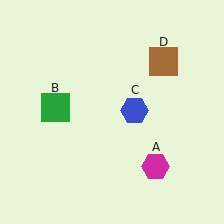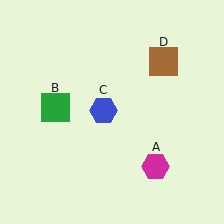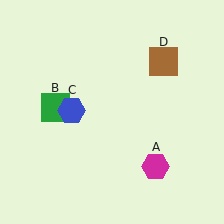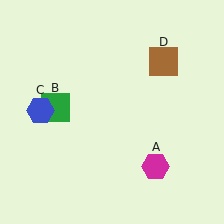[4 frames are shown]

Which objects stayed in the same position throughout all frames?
Magenta hexagon (object A) and green square (object B) and brown square (object D) remained stationary.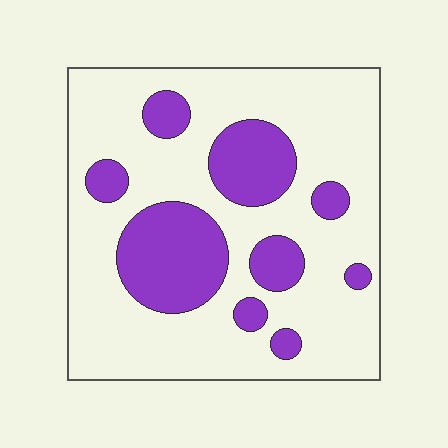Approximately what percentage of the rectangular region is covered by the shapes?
Approximately 25%.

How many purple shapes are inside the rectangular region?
9.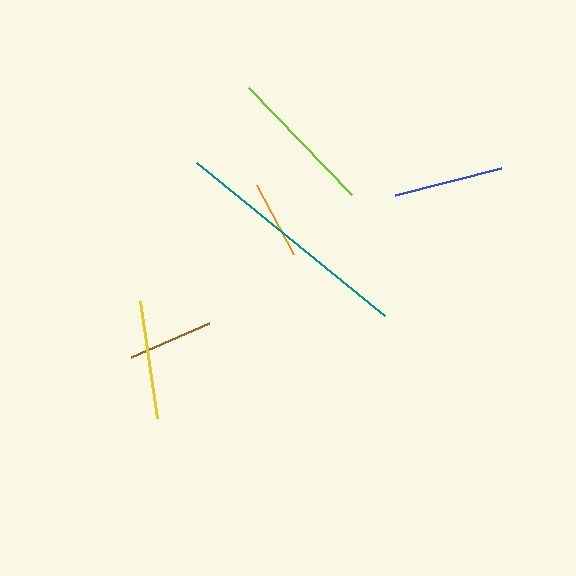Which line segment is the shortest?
The orange line is the shortest at approximately 79 pixels.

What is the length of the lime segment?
The lime segment is approximately 148 pixels long.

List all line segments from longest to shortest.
From longest to shortest: teal, lime, yellow, blue, brown, orange.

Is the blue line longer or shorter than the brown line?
The blue line is longer than the brown line.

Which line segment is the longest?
The teal line is the longest at approximately 242 pixels.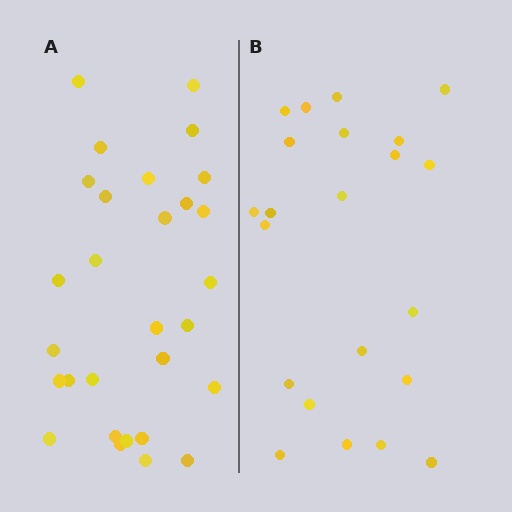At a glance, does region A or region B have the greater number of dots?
Region A (the left region) has more dots.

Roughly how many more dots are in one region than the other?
Region A has roughly 8 or so more dots than region B.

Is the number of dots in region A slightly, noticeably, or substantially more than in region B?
Region A has noticeably more, but not dramatically so. The ratio is roughly 1.3 to 1.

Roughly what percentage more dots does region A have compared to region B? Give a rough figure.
About 30% more.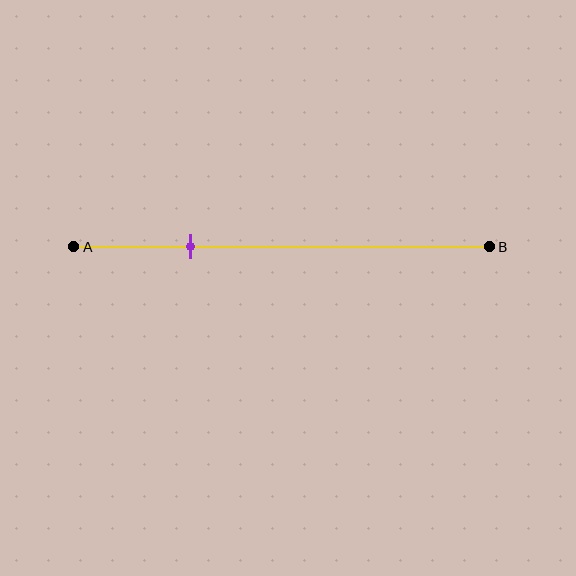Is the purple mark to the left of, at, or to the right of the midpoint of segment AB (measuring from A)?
The purple mark is to the left of the midpoint of segment AB.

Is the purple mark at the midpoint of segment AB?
No, the mark is at about 30% from A, not at the 50% midpoint.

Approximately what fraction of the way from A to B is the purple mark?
The purple mark is approximately 30% of the way from A to B.